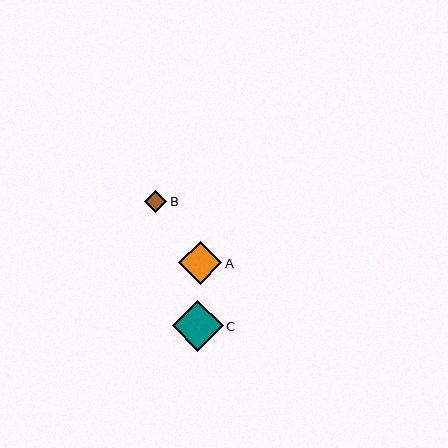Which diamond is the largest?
Diamond C is the largest with a size of approximately 51 pixels.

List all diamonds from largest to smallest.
From largest to smallest: C, A, B.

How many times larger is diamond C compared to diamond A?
Diamond C is approximately 1.2 times the size of diamond A.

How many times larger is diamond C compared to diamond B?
Diamond C is approximately 2.3 times the size of diamond B.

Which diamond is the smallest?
Diamond B is the smallest with a size of approximately 22 pixels.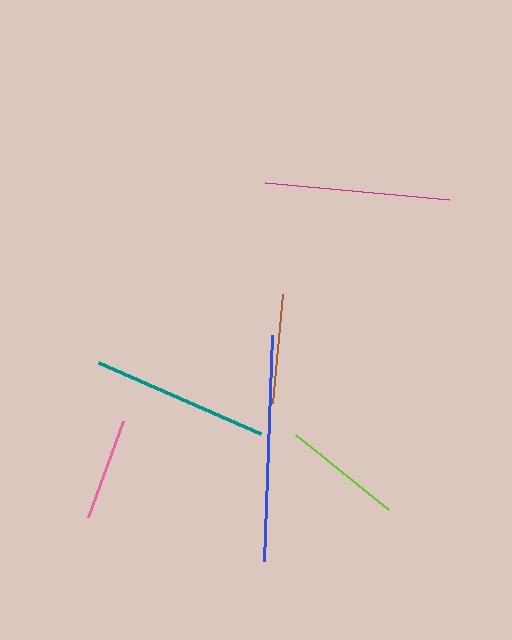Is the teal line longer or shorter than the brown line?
The teal line is longer than the brown line.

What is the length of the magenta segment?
The magenta segment is approximately 184 pixels long.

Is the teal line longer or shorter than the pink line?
The teal line is longer than the pink line.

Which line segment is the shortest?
The pink line is the shortest at approximately 102 pixels.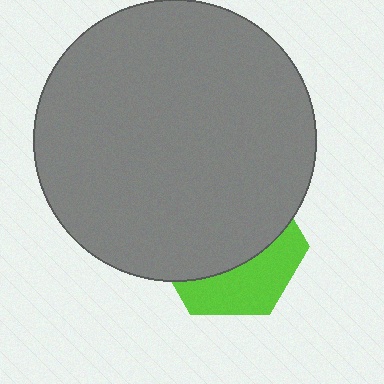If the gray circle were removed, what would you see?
You would see the complete lime hexagon.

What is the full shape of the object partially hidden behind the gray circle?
The partially hidden object is a lime hexagon.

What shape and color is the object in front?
The object in front is a gray circle.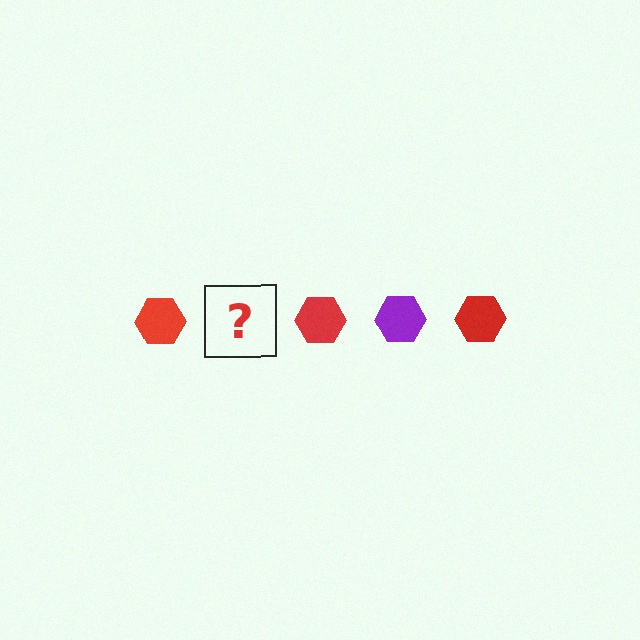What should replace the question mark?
The question mark should be replaced with a purple hexagon.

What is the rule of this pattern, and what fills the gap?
The rule is that the pattern cycles through red, purple hexagons. The gap should be filled with a purple hexagon.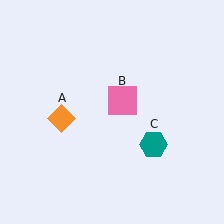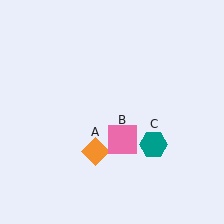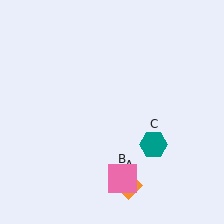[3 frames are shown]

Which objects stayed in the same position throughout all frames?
Teal hexagon (object C) remained stationary.